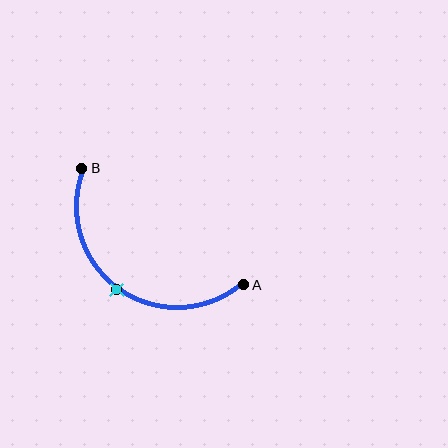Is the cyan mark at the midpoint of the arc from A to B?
Yes. The cyan mark lies on the arc at equal arc-length from both A and B — it is the arc midpoint.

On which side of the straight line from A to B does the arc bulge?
The arc bulges below and to the left of the straight line connecting A and B.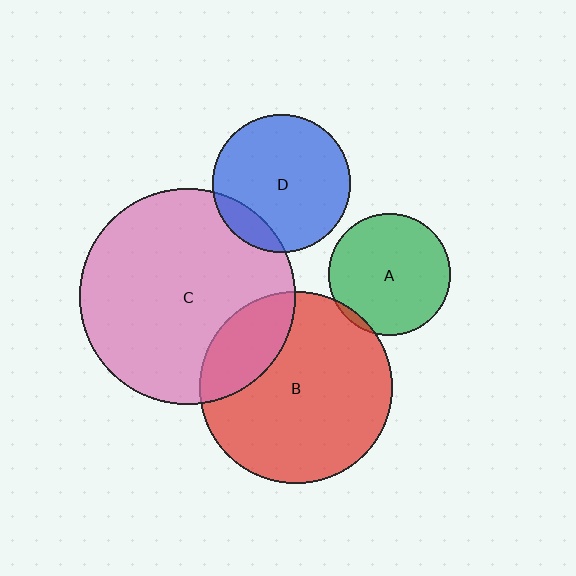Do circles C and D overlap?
Yes.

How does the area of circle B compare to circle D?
Approximately 1.9 times.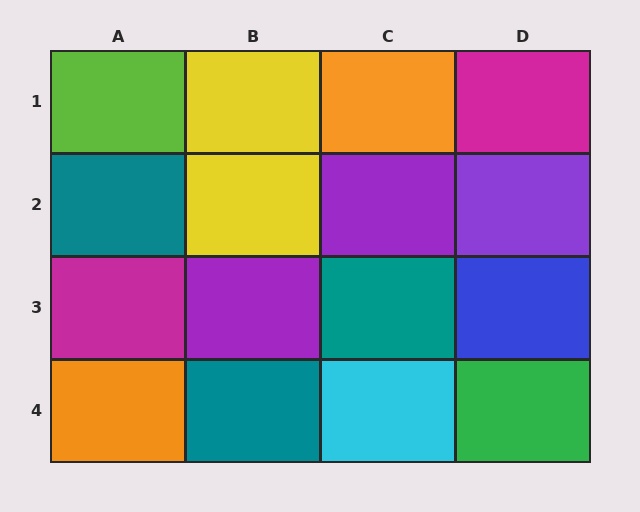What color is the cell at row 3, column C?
Teal.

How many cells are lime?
1 cell is lime.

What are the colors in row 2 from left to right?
Teal, yellow, purple, purple.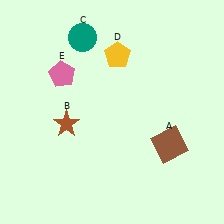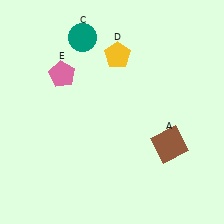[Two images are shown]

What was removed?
The brown star (B) was removed in Image 2.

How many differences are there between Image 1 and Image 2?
There is 1 difference between the two images.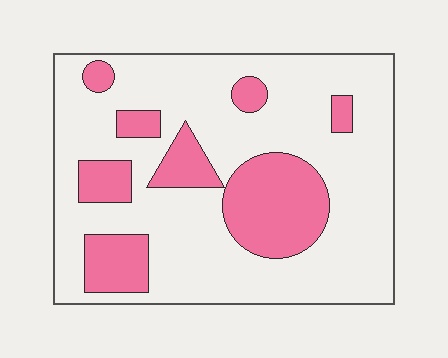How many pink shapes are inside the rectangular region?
8.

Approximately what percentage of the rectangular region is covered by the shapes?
Approximately 25%.